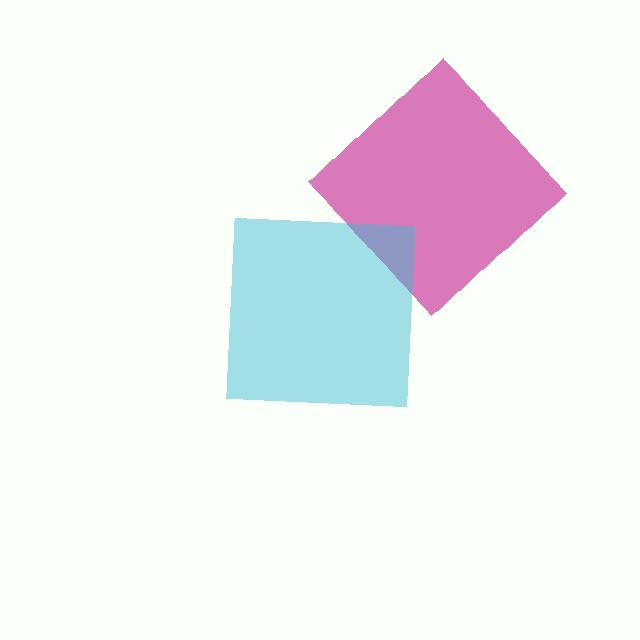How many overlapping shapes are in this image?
There are 2 overlapping shapes in the image.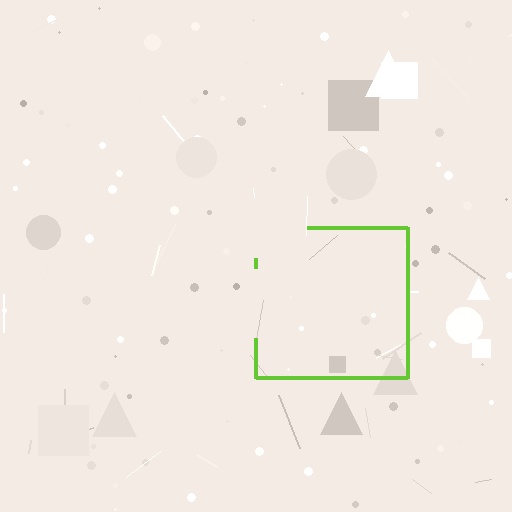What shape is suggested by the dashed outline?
The dashed outline suggests a square.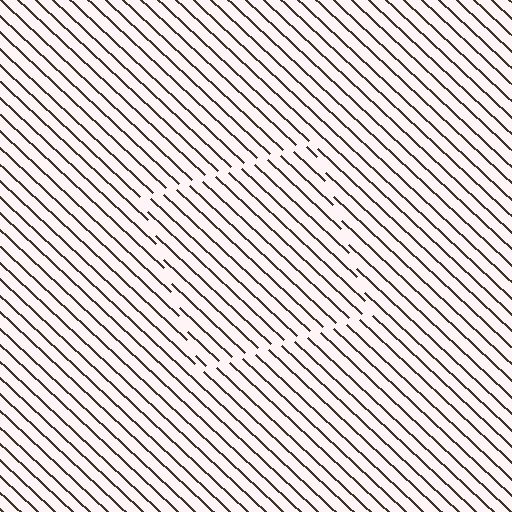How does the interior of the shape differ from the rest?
The interior of the shape contains the same grating, shifted by half a period — the contour is defined by the phase discontinuity where line-ends from the inner and outer gratings abut.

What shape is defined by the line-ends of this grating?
An illusory square. The interior of the shape contains the same grating, shifted by half a period — the contour is defined by the phase discontinuity where line-ends from the inner and outer gratings abut.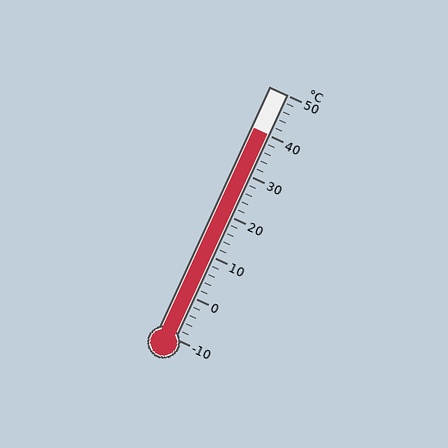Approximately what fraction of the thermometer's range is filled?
The thermometer is filled to approximately 85% of its range.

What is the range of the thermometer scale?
The thermometer scale ranges from -10°C to 50°C.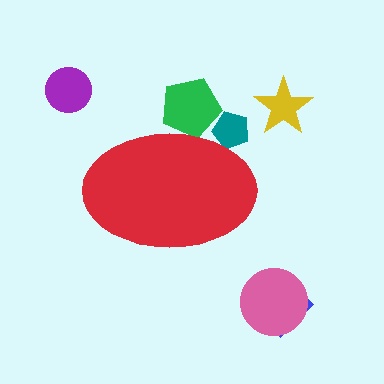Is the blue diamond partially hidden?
No, the blue diamond is fully visible.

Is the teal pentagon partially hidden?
Yes, the teal pentagon is partially hidden behind the red ellipse.